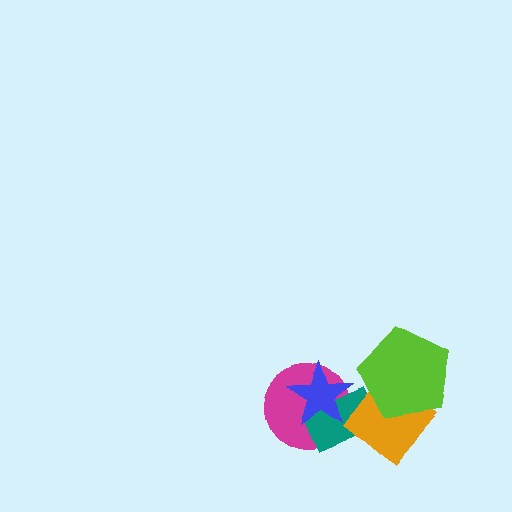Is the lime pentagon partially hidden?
No, no other shape covers it.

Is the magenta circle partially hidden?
Yes, it is partially covered by another shape.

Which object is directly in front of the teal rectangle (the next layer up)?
The orange diamond is directly in front of the teal rectangle.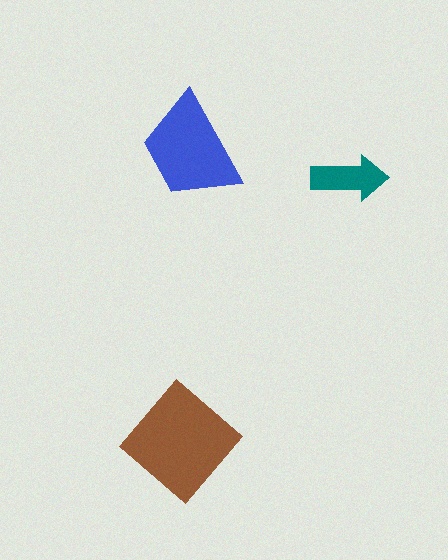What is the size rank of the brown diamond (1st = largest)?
1st.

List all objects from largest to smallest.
The brown diamond, the blue trapezoid, the teal arrow.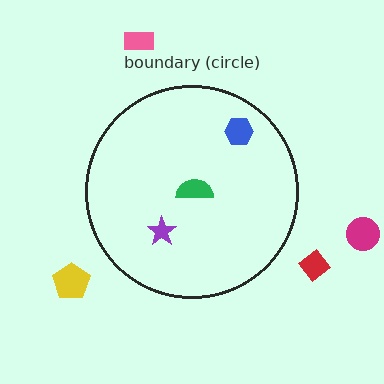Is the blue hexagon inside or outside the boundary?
Inside.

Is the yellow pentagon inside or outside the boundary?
Outside.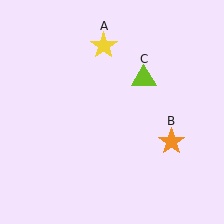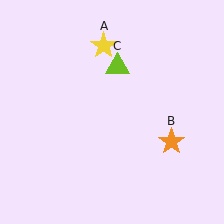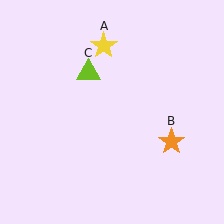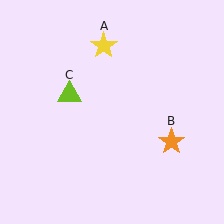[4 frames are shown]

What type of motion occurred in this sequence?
The lime triangle (object C) rotated counterclockwise around the center of the scene.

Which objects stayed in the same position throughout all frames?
Yellow star (object A) and orange star (object B) remained stationary.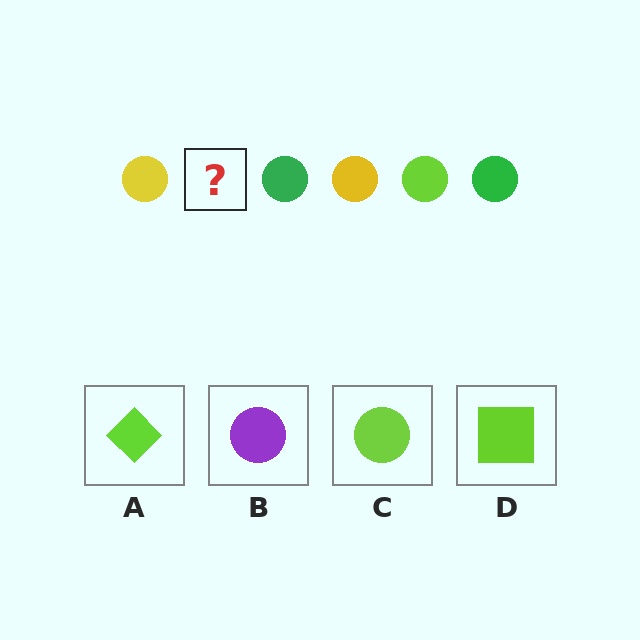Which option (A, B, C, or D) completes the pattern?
C.